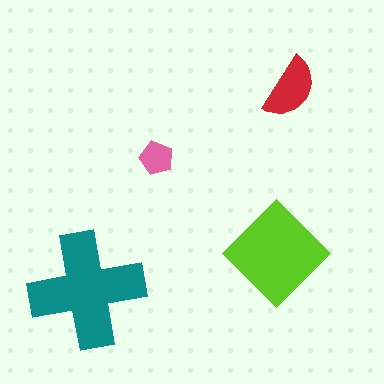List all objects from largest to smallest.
The teal cross, the lime diamond, the red semicircle, the pink pentagon.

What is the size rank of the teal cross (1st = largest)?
1st.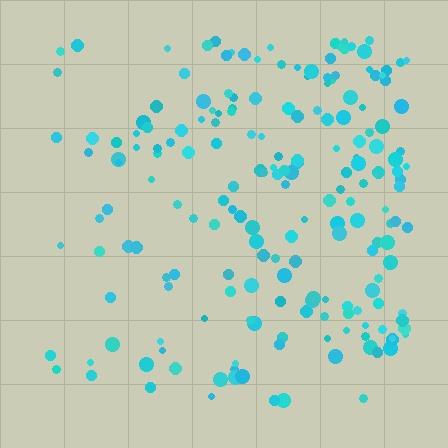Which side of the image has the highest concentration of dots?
The right.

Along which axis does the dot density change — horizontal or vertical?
Horizontal.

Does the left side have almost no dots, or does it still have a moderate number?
Still a moderate number, just noticeably fewer than the right.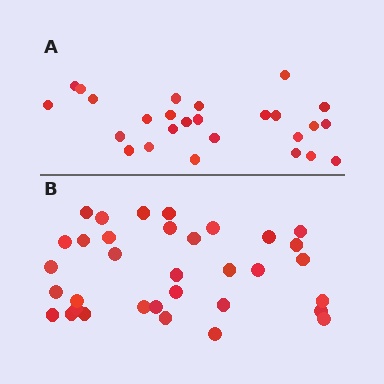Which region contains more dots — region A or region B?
Region B (the bottom region) has more dots.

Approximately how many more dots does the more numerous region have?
Region B has roughly 8 or so more dots than region A.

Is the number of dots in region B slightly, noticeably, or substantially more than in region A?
Region B has noticeably more, but not dramatically so. The ratio is roughly 1.3 to 1.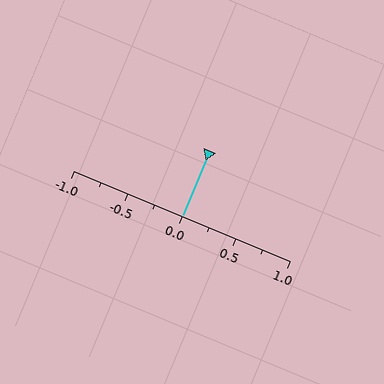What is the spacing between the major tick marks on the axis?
The major ticks are spaced 0.5 apart.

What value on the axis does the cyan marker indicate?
The marker indicates approximately 0.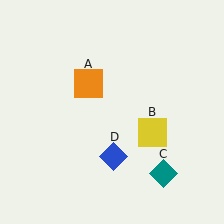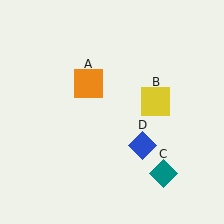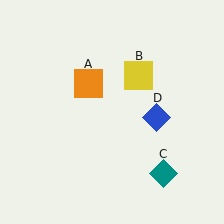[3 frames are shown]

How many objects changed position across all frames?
2 objects changed position: yellow square (object B), blue diamond (object D).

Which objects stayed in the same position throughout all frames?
Orange square (object A) and teal diamond (object C) remained stationary.